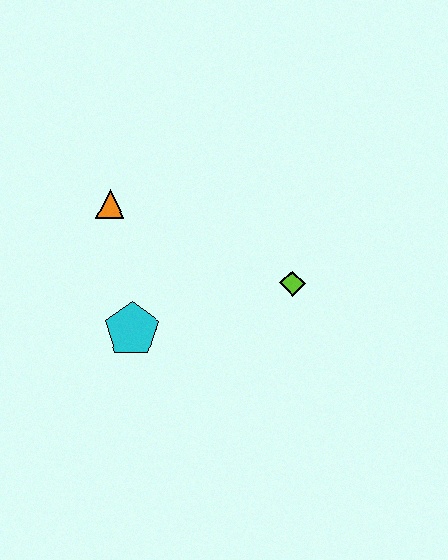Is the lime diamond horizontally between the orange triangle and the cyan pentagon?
No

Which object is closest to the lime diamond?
The cyan pentagon is closest to the lime diamond.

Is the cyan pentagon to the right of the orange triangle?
Yes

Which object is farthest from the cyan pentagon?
The lime diamond is farthest from the cyan pentagon.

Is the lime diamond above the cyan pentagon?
Yes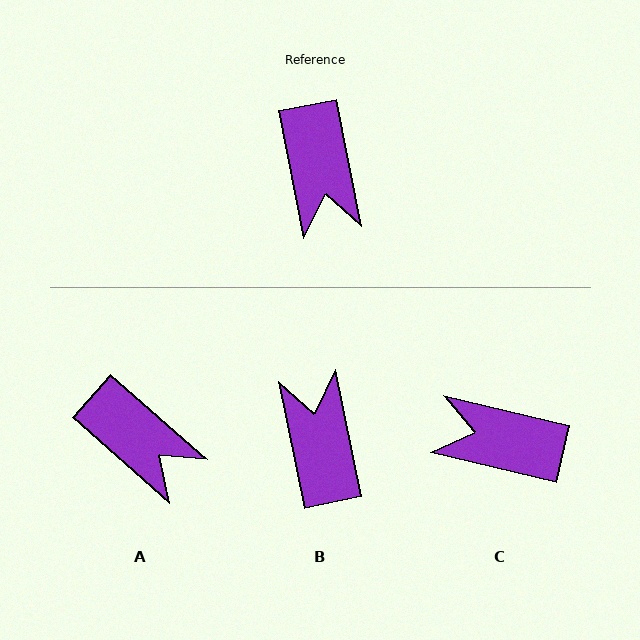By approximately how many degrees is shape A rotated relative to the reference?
Approximately 37 degrees counter-clockwise.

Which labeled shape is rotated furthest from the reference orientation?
B, about 179 degrees away.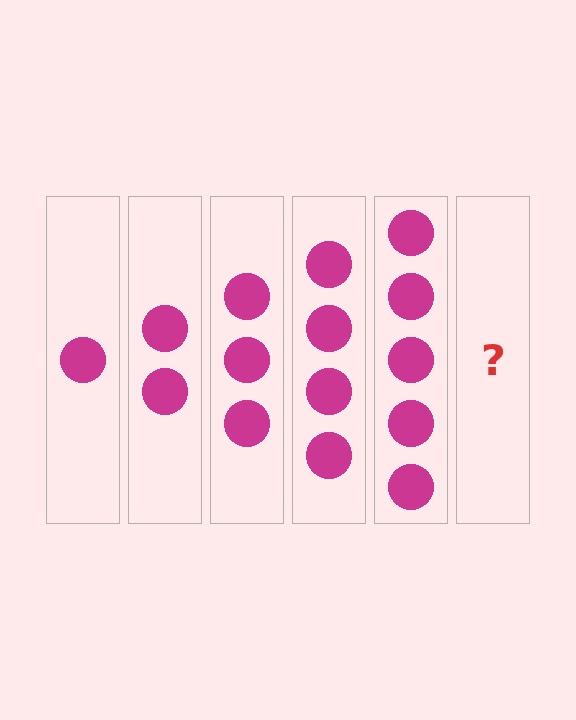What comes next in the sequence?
The next element should be 6 circles.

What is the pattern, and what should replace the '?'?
The pattern is that each step adds one more circle. The '?' should be 6 circles.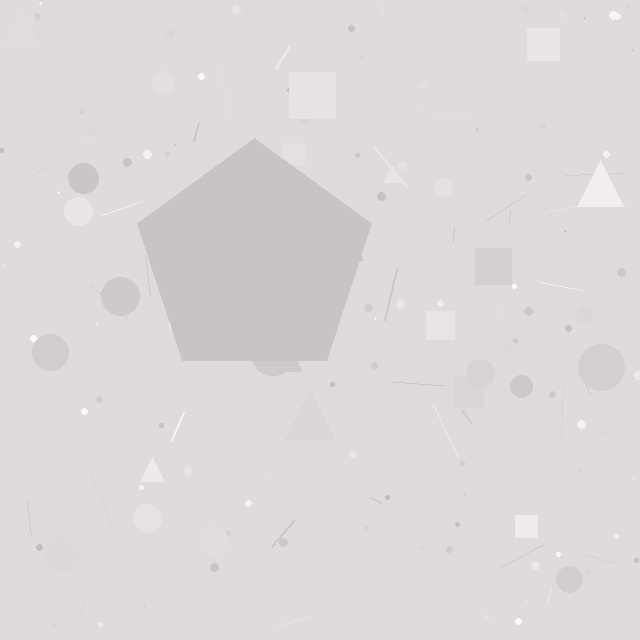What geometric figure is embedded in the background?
A pentagon is embedded in the background.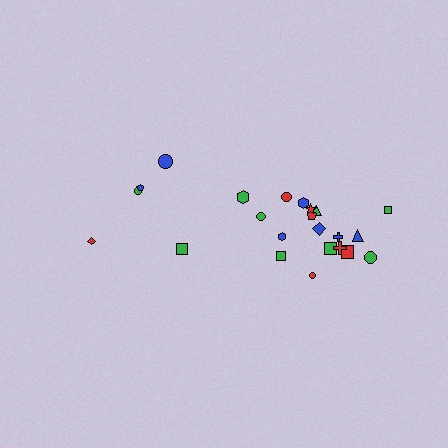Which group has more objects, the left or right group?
The right group.